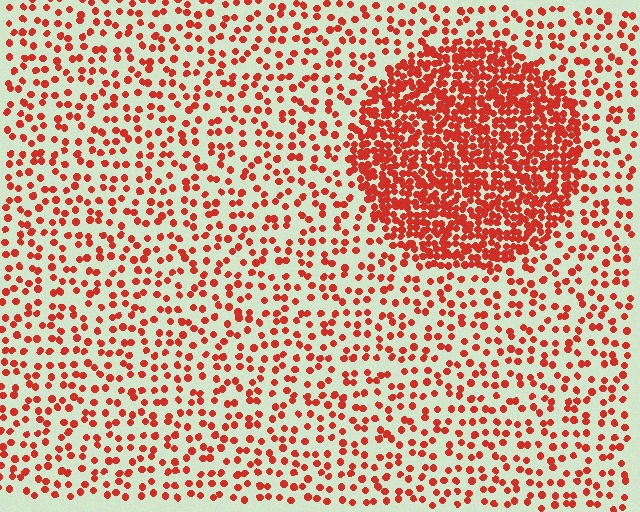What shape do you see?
I see a circle.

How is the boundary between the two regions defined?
The boundary is defined by a change in element density (approximately 2.8x ratio). All elements are the same color, size, and shape.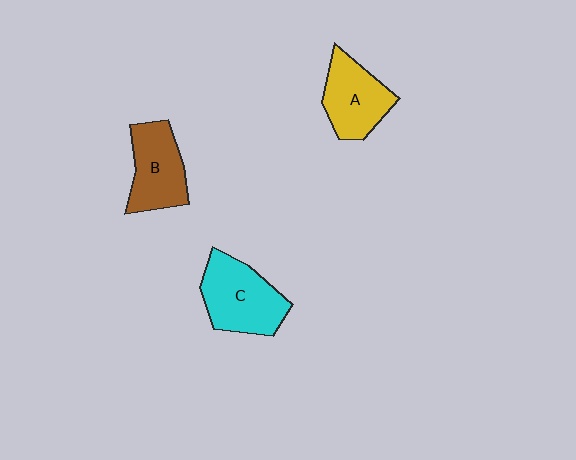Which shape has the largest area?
Shape C (cyan).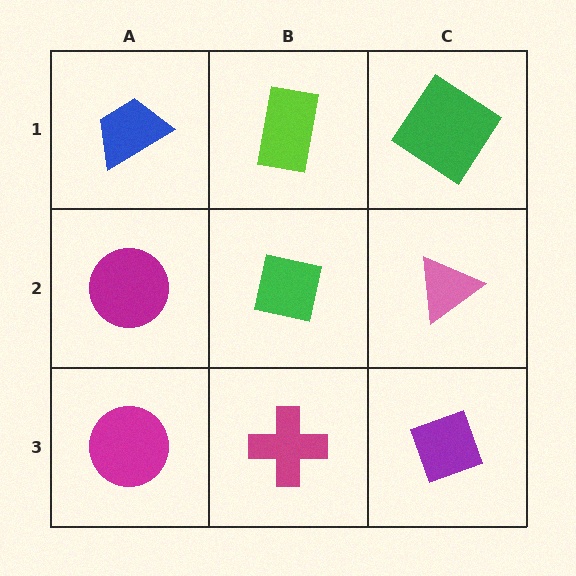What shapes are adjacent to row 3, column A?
A magenta circle (row 2, column A), a magenta cross (row 3, column B).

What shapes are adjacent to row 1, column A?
A magenta circle (row 2, column A), a lime rectangle (row 1, column B).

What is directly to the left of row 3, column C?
A magenta cross.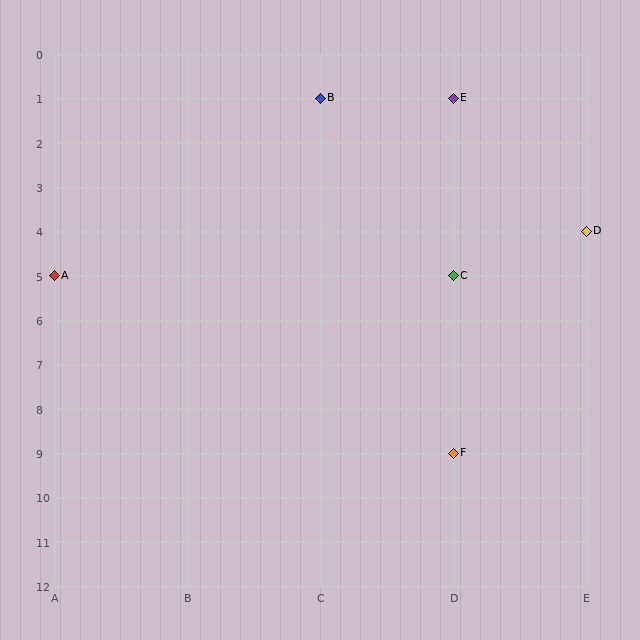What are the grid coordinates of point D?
Point D is at grid coordinates (E, 4).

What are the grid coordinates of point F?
Point F is at grid coordinates (D, 9).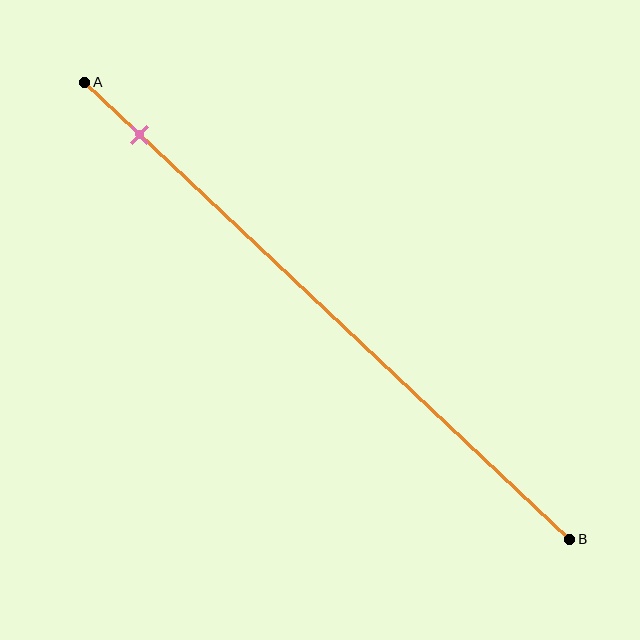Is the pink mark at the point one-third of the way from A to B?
No, the mark is at about 10% from A, not at the 33% one-third point.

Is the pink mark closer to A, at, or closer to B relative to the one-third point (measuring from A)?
The pink mark is closer to point A than the one-third point of segment AB.